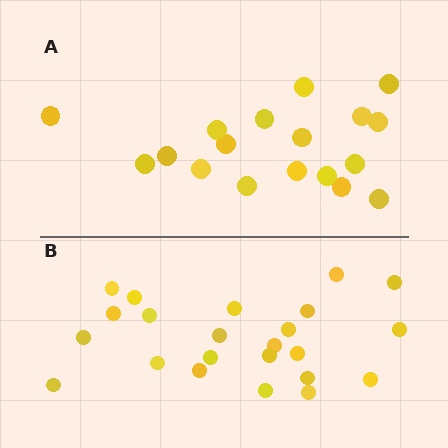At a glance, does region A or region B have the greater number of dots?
Region B (the bottom region) has more dots.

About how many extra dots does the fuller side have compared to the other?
Region B has about 5 more dots than region A.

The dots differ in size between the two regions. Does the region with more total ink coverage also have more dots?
No. Region A has more total ink coverage because its dots are larger, but region B actually contains more individual dots. Total area can be misleading — the number of items is what matters here.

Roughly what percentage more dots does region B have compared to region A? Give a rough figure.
About 30% more.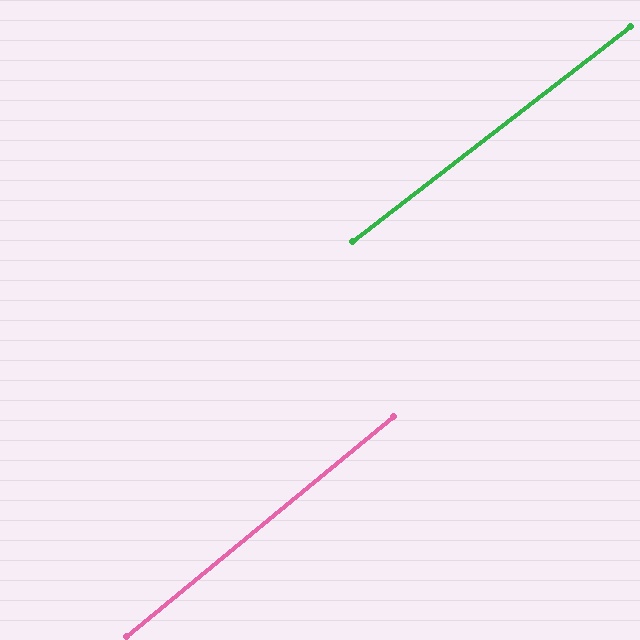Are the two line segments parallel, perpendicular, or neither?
Parallel — their directions differ by only 1.8°.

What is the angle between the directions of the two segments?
Approximately 2 degrees.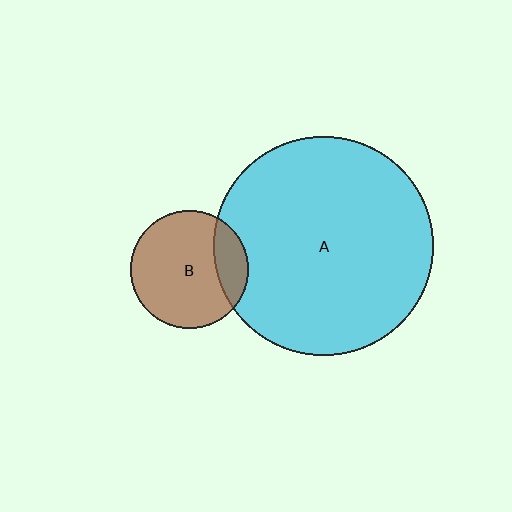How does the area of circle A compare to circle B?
Approximately 3.5 times.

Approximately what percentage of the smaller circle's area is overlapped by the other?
Approximately 20%.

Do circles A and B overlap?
Yes.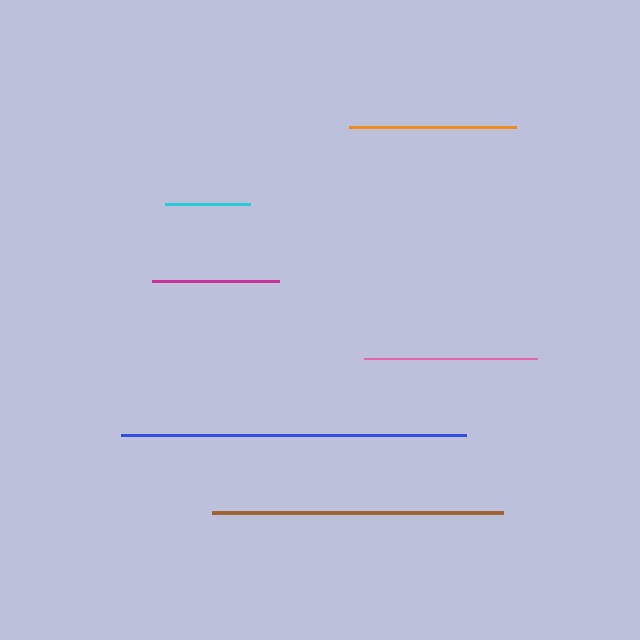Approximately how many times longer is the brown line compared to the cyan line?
The brown line is approximately 3.5 times the length of the cyan line.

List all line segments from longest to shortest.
From longest to shortest: blue, brown, pink, orange, magenta, cyan.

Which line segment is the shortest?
The cyan line is the shortest at approximately 84 pixels.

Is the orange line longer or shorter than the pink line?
The pink line is longer than the orange line.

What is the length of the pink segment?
The pink segment is approximately 173 pixels long.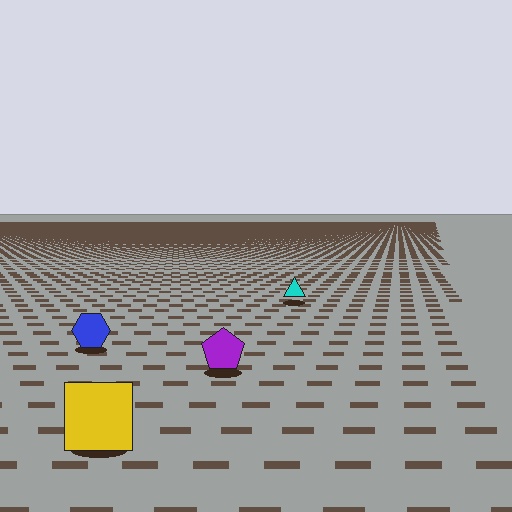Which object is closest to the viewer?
The yellow square is closest. The texture marks near it are larger and more spread out.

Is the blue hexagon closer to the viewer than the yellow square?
No. The yellow square is closer — you can tell from the texture gradient: the ground texture is coarser near it.